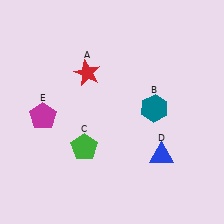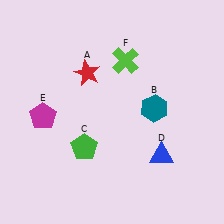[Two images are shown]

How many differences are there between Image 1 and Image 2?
There is 1 difference between the two images.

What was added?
A lime cross (F) was added in Image 2.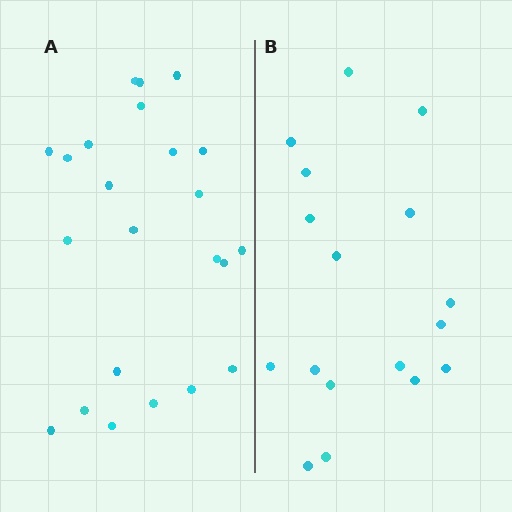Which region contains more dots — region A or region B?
Region A (the left region) has more dots.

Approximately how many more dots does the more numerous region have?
Region A has about 6 more dots than region B.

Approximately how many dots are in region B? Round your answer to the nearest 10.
About 20 dots. (The exact count is 17, which rounds to 20.)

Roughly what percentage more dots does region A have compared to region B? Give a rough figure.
About 35% more.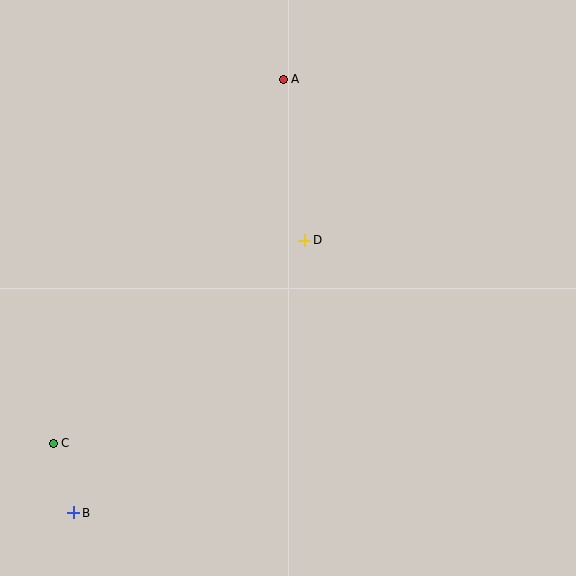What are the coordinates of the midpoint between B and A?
The midpoint between B and A is at (179, 296).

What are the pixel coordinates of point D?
Point D is at (305, 240).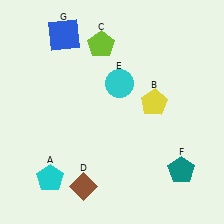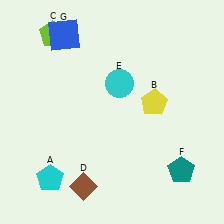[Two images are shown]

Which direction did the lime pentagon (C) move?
The lime pentagon (C) moved left.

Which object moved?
The lime pentagon (C) moved left.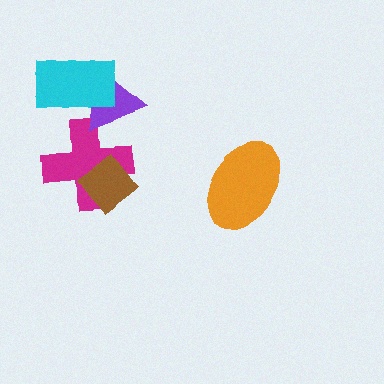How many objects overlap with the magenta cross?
2 objects overlap with the magenta cross.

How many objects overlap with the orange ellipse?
0 objects overlap with the orange ellipse.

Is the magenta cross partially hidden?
Yes, it is partially covered by another shape.